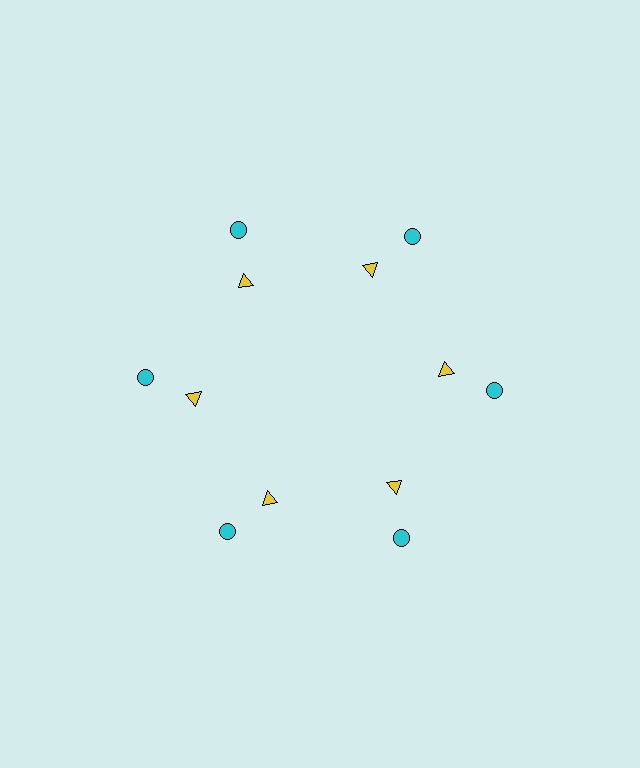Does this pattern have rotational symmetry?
Yes, this pattern has 6-fold rotational symmetry. It looks the same after rotating 60 degrees around the center.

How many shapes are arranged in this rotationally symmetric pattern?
There are 12 shapes, arranged in 6 groups of 2.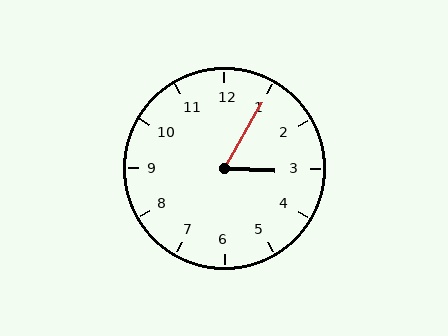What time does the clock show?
3:05.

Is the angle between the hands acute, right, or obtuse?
It is acute.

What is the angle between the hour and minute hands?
Approximately 62 degrees.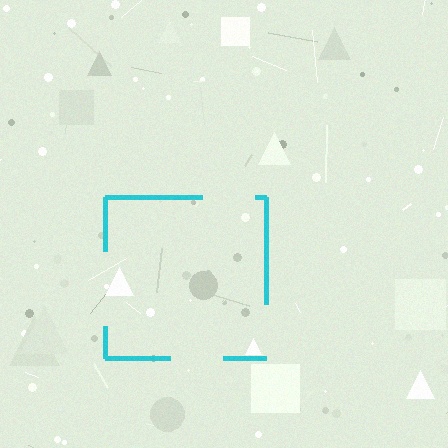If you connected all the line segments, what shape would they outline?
They would outline a square.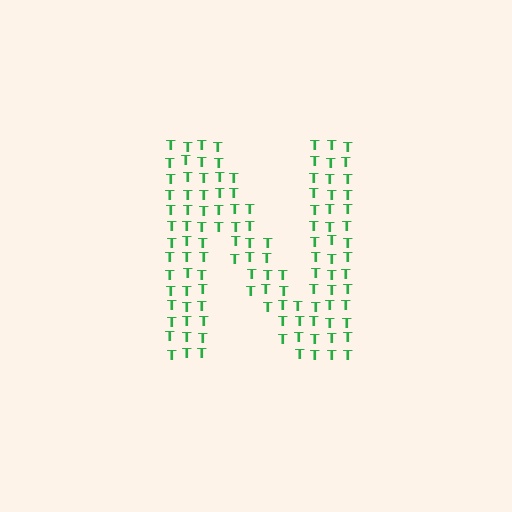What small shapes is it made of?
It is made of small letter T's.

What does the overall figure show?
The overall figure shows the letter N.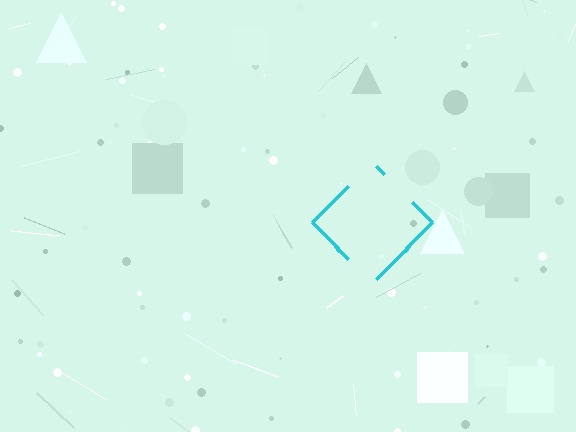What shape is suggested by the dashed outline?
The dashed outline suggests a diamond.